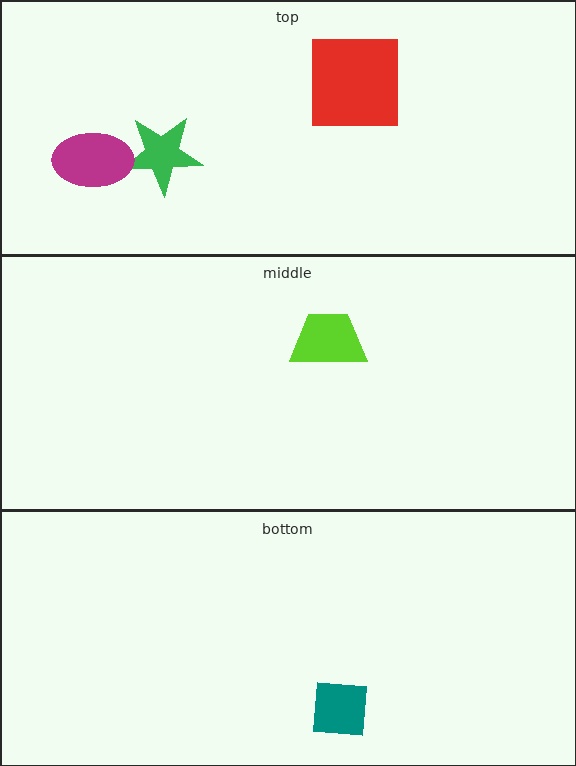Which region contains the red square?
The top region.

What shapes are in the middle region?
The lime trapezoid.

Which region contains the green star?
The top region.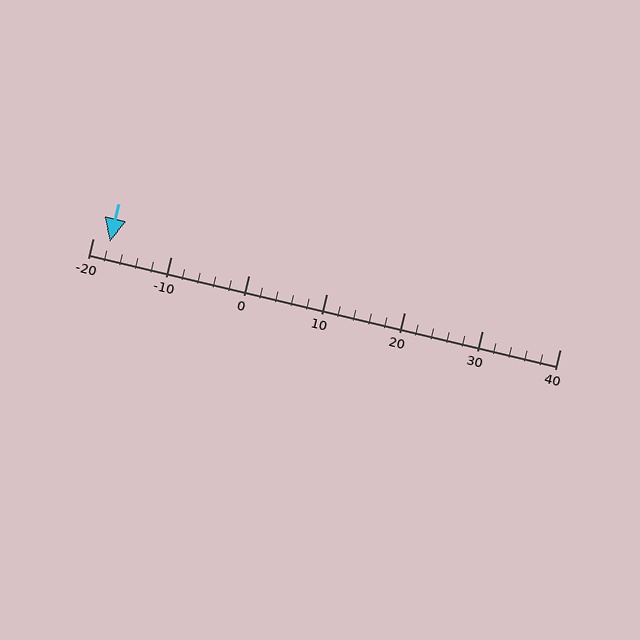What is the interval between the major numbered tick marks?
The major tick marks are spaced 10 units apart.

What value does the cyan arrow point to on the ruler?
The cyan arrow points to approximately -18.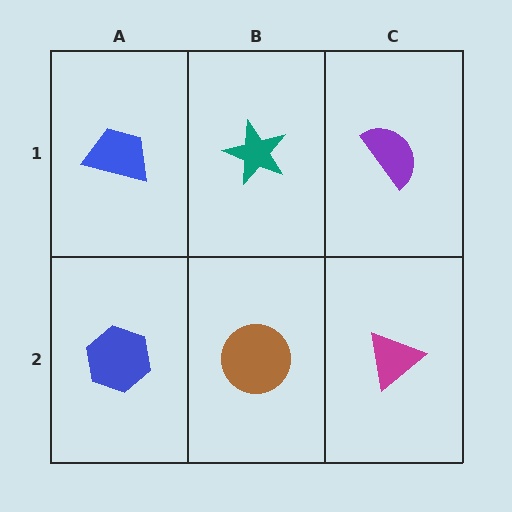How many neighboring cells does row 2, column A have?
2.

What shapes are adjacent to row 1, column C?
A magenta triangle (row 2, column C), a teal star (row 1, column B).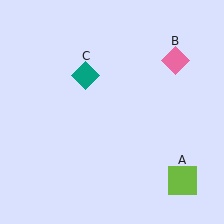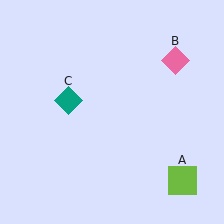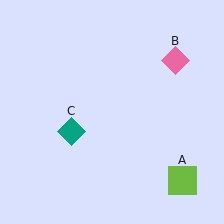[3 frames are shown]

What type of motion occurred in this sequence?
The teal diamond (object C) rotated counterclockwise around the center of the scene.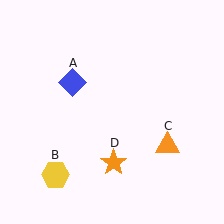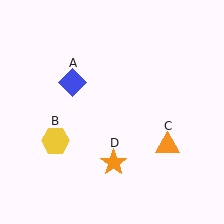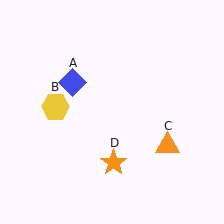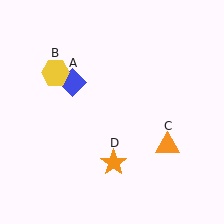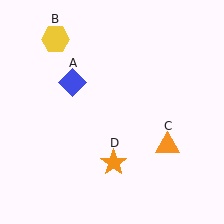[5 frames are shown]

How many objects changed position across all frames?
1 object changed position: yellow hexagon (object B).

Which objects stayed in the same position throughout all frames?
Blue diamond (object A) and orange triangle (object C) and orange star (object D) remained stationary.